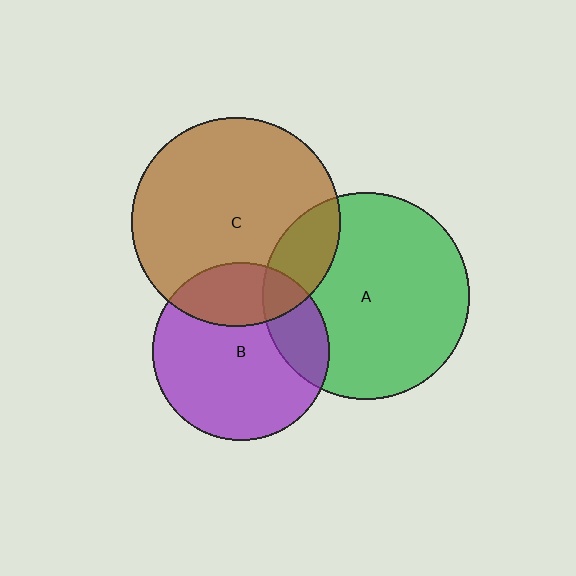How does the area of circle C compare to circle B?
Approximately 1.4 times.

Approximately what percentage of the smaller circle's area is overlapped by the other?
Approximately 15%.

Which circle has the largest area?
Circle C (brown).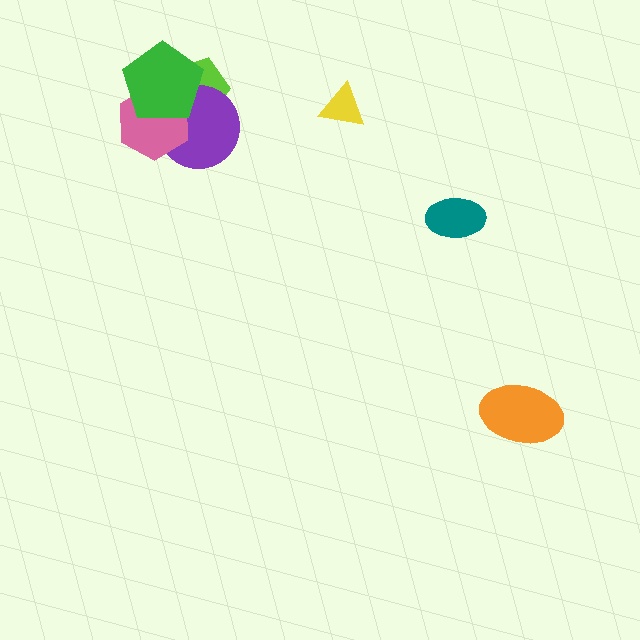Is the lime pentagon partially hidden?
Yes, it is partially covered by another shape.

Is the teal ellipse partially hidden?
No, no other shape covers it.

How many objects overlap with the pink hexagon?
3 objects overlap with the pink hexagon.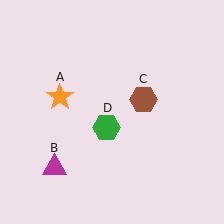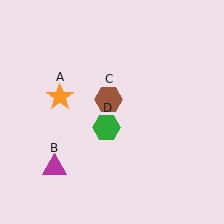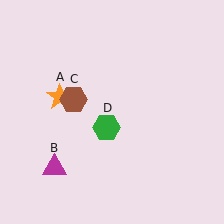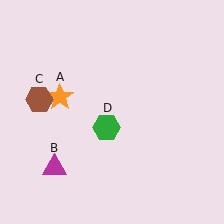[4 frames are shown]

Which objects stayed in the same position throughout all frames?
Orange star (object A) and magenta triangle (object B) and green hexagon (object D) remained stationary.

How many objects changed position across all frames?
1 object changed position: brown hexagon (object C).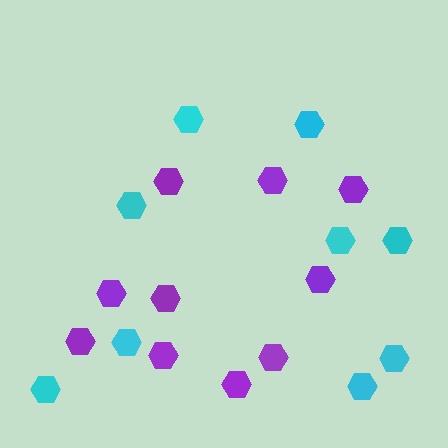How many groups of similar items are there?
There are 2 groups: one group of cyan hexagons (9) and one group of purple hexagons (10).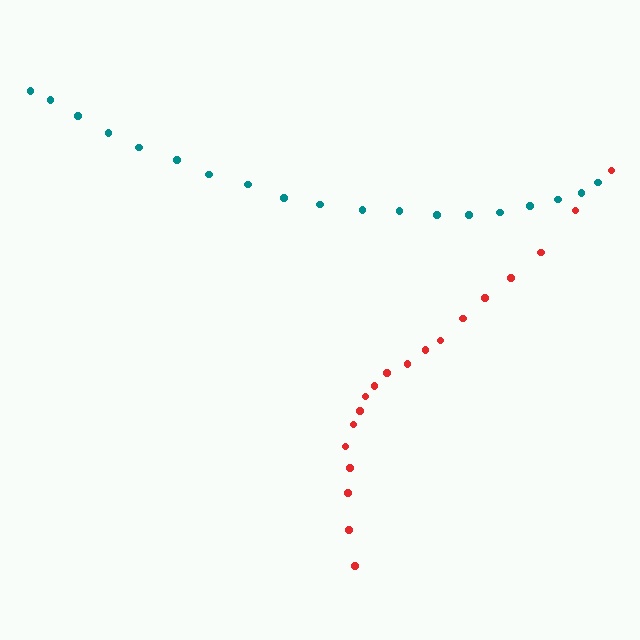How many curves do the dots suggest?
There are 2 distinct paths.